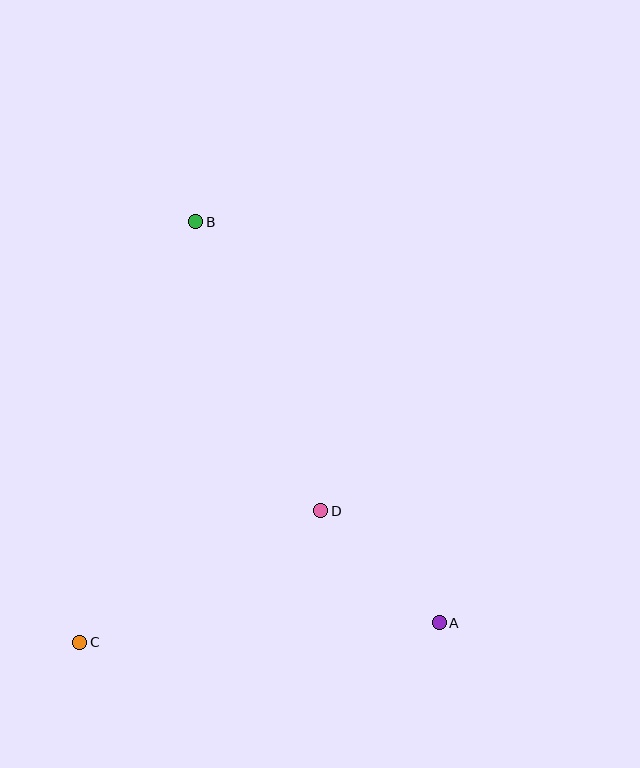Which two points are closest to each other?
Points A and D are closest to each other.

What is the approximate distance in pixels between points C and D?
The distance between C and D is approximately 274 pixels.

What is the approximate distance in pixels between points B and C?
The distance between B and C is approximately 436 pixels.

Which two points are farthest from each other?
Points A and B are farthest from each other.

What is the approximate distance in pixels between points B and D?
The distance between B and D is approximately 315 pixels.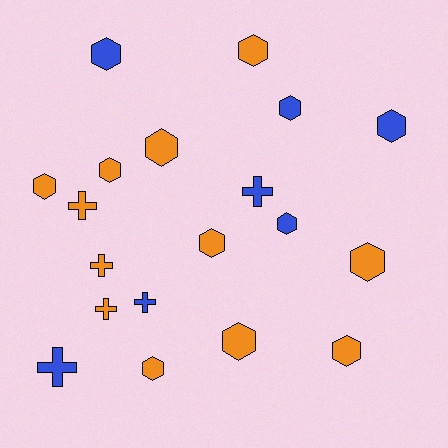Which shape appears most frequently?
Hexagon, with 13 objects.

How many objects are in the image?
There are 19 objects.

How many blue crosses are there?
There are 3 blue crosses.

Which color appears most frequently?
Orange, with 12 objects.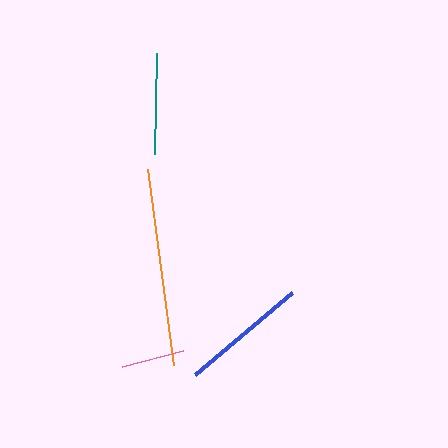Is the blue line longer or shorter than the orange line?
The orange line is longer than the blue line.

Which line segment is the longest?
The orange line is the longest at approximately 198 pixels.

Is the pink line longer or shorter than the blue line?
The blue line is longer than the pink line.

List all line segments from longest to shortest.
From longest to shortest: orange, blue, teal, pink.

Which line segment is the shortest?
The pink line is the shortest at approximately 63 pixels.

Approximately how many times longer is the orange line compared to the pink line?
The orange line is approximately 3.1 times the length of the pink line.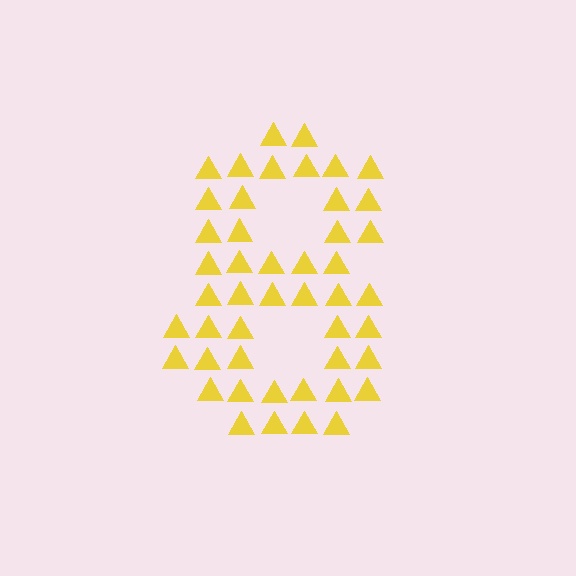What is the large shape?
The large shape is the digit 8.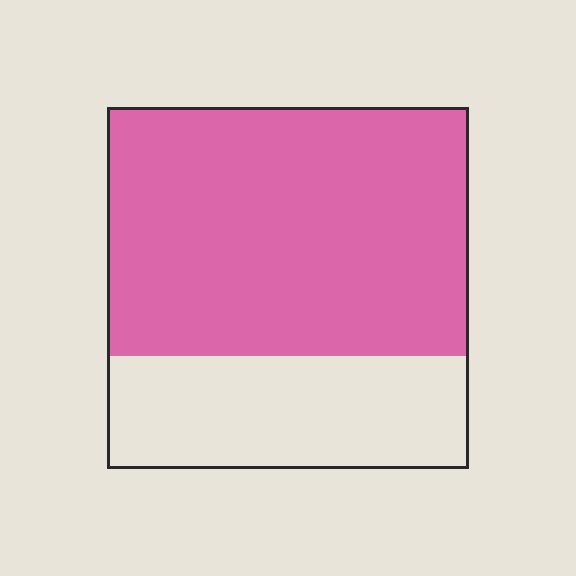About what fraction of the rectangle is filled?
About two thirds (2/3).